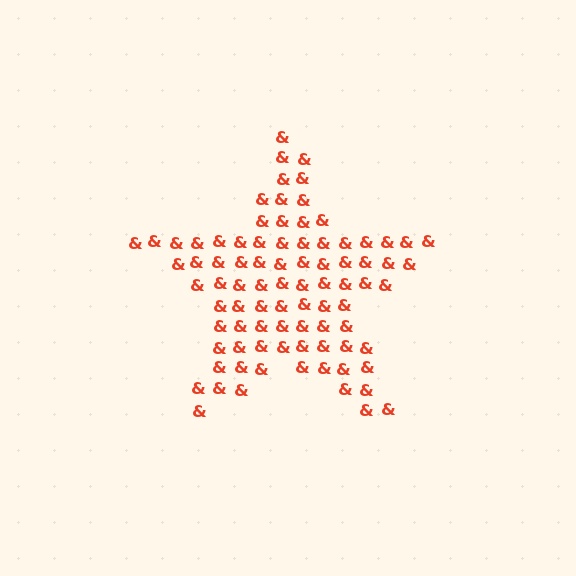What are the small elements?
The small elements are ampersands.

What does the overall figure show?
The overall figure shows a star.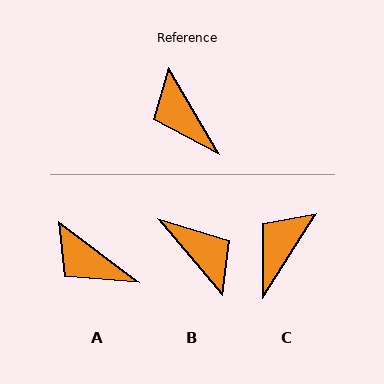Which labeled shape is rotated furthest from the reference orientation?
B, about 170 degrees away.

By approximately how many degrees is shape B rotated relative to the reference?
Approximately 170 degrees clockwise.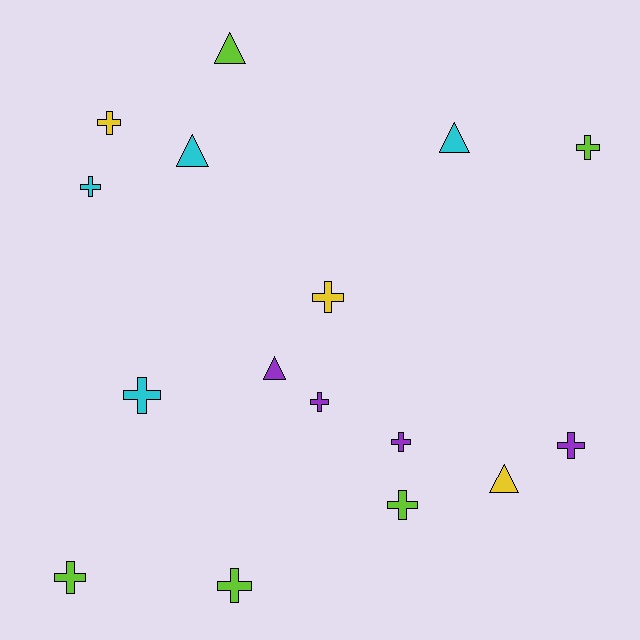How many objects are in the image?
There are 16 objects.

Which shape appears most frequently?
Cross, with 11 objects.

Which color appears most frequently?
Lime, with 5 objects.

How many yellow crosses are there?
There are 2 yellow crosses.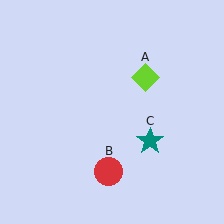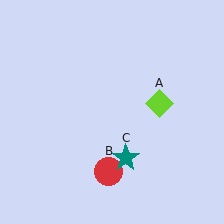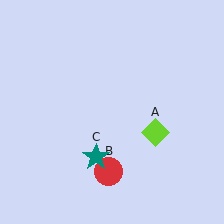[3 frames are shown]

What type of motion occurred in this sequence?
The lime diamond (object A), teal star (object C) rotated clockwise around the center of the scene.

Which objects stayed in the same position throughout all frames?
Red circle (object B) remained stationary.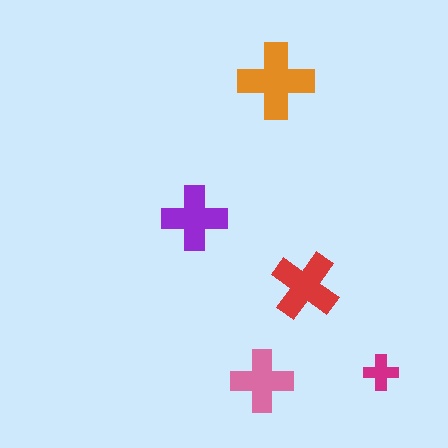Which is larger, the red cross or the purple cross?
The red one.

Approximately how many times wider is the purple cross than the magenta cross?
About 2 times wider.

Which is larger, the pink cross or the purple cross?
The purple one.